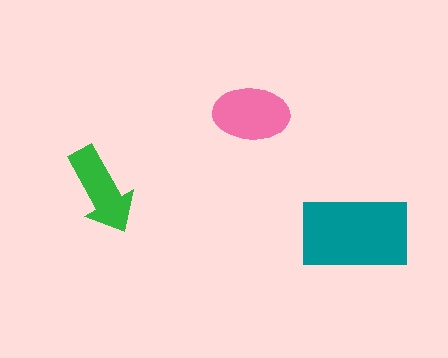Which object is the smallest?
The green arrow.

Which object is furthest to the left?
The green arrow is leftmost.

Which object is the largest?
The teal rectangle.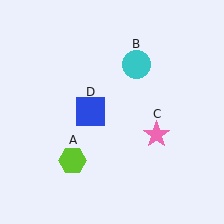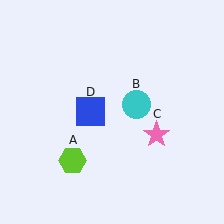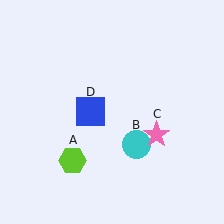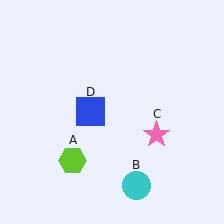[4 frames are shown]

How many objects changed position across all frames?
1 object changed position: cyan circle (object B).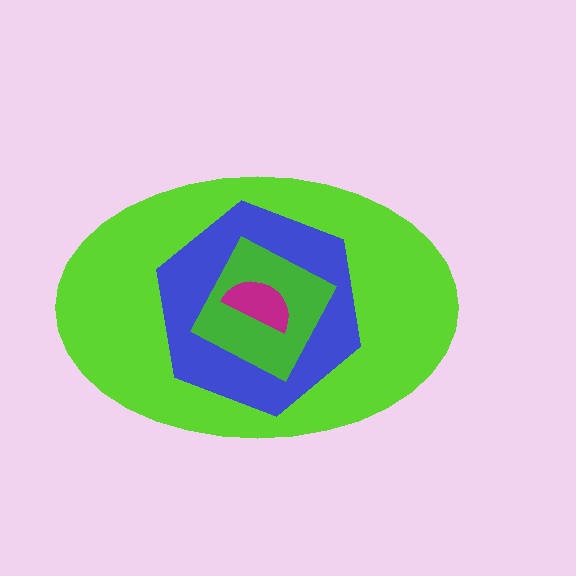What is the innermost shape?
The magenta semicircle.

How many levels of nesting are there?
4.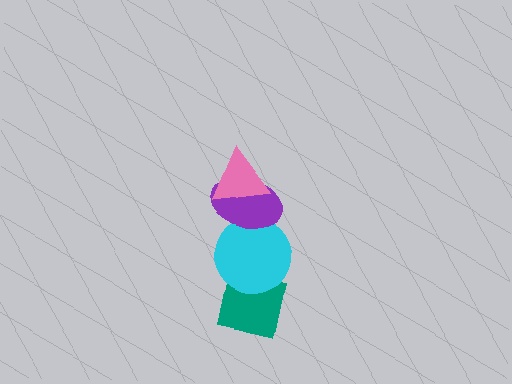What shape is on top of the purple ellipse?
The pink triangle is on top of the purple ellipse.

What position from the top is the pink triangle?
The pink triangle is 1st from the top.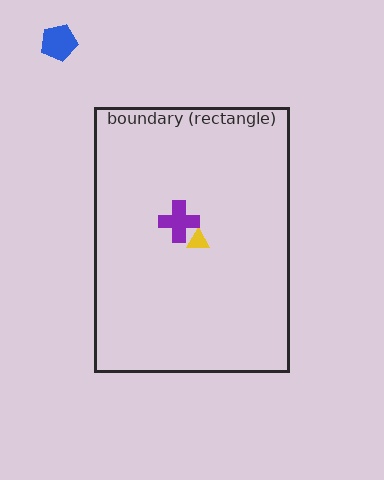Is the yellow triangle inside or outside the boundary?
Inside.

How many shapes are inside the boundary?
2 inside, 1 outside.